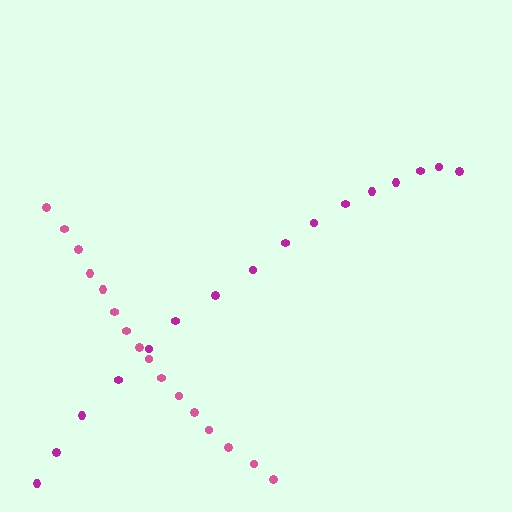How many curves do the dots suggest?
There are 2 distinct paths.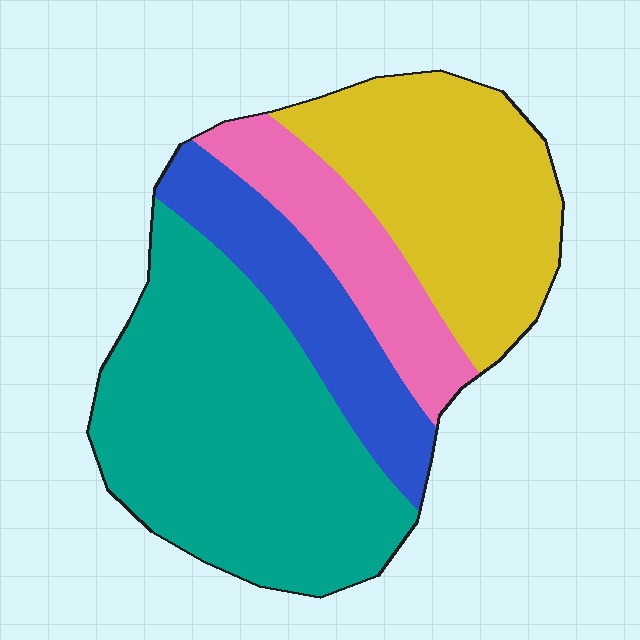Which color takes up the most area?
Teal, at roughly 40%.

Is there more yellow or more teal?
Teal.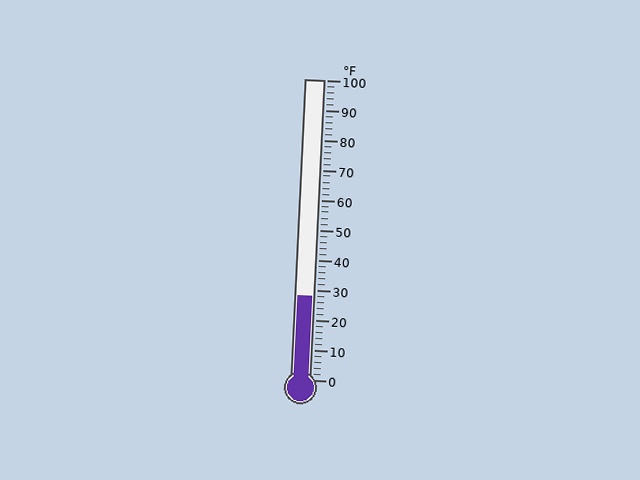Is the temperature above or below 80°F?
The temperature is below 80°F.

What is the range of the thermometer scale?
The thermometer scale ranges from 0°F to 100°F.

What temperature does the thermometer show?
The thermometer shows approximately 28°F.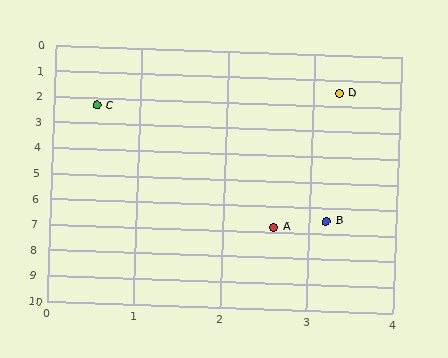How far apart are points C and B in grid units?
Points C and B are about 5.0 grid units apart.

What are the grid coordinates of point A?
Point A is at approximately (2.6, 6.8).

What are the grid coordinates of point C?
Point C is at approximately (0.5, 2.3).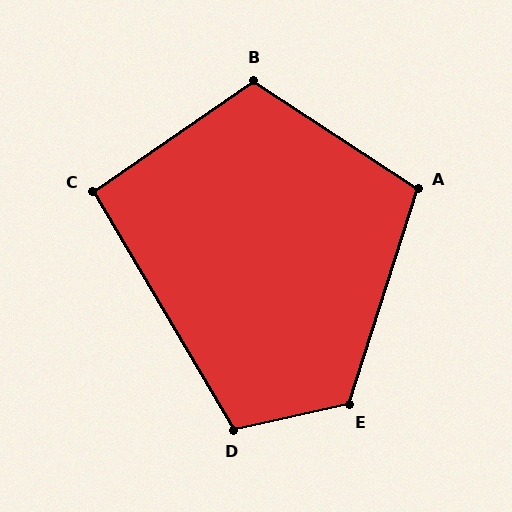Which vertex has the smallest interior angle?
C, at approximately 94 degrees.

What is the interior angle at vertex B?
Approximately 112 degrees (obtuse).